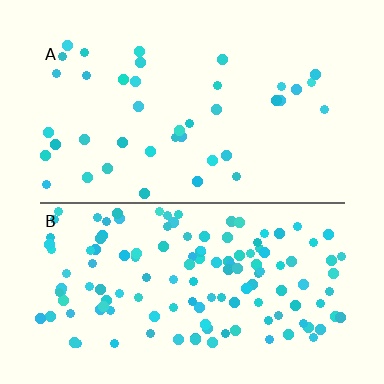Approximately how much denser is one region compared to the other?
Approximately 3.4× — region B over region A.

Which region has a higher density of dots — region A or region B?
B (the bottom).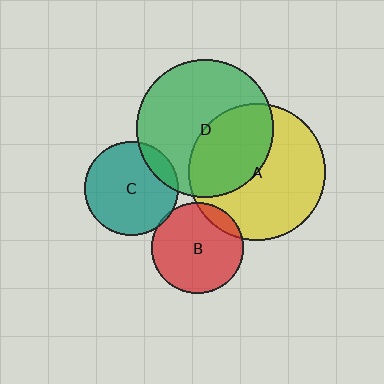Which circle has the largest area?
Circle D (green).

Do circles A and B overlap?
Yes.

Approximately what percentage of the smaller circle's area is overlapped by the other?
Approximately 10%.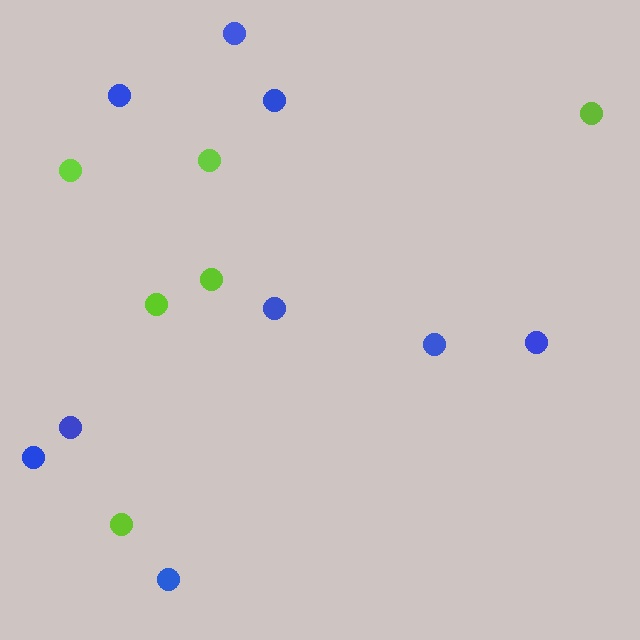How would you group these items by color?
There are 2 groups: one group of lime circles (6) and one group of blue circles (9).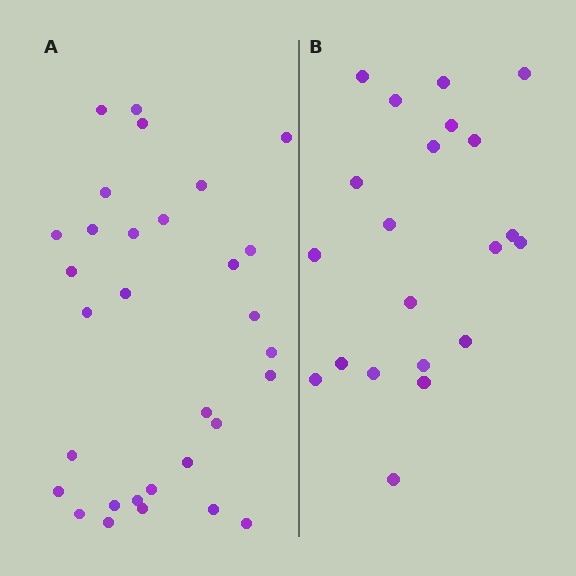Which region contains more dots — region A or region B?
Region A (the left region) has more dots.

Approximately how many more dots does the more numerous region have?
Region A has roughly 10 or so more dots than region B.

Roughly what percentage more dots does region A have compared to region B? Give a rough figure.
About 50% more.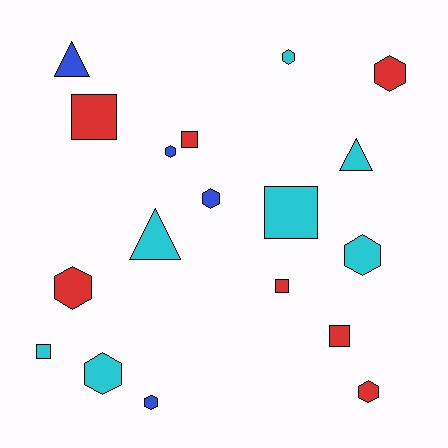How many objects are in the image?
There are 18 objects.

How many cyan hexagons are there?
There are 3 cyan hexagons.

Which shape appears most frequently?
Hexagon, with 9 objects.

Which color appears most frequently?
Red, with 7 objects.